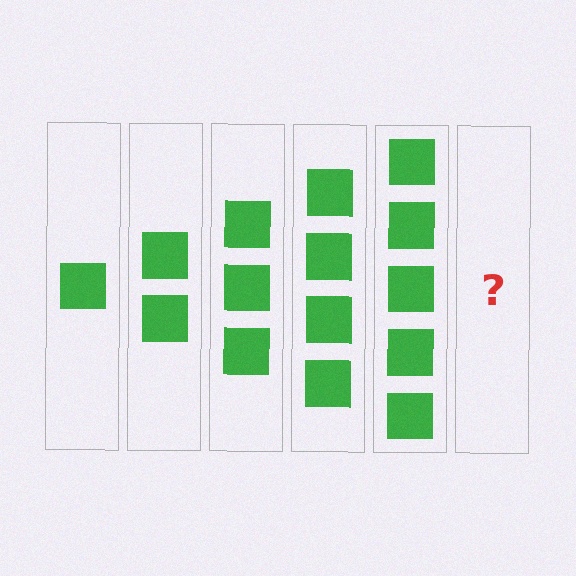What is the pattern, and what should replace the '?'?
The pattern is that each step adds one more square. The '?' should be 6 squares.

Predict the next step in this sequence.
The next step is 6 squares.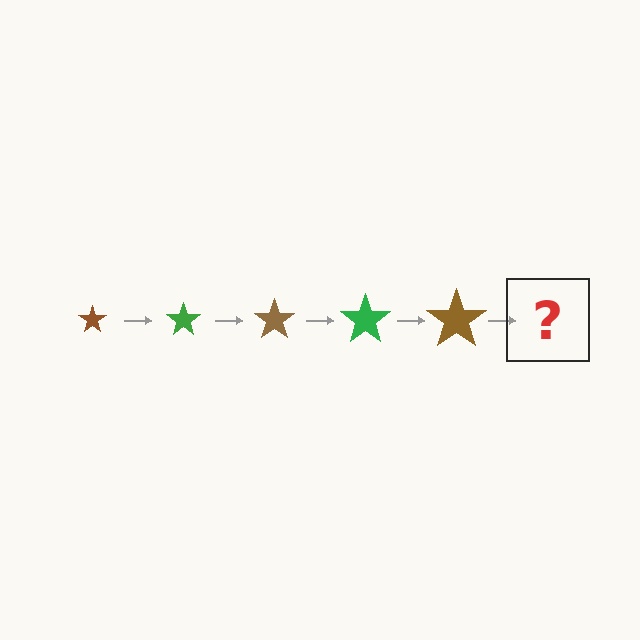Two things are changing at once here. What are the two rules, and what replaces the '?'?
The two rules are that the star grows larger each step and the color cycles through brown and green. The '?' should be a green star, larger than the previous one.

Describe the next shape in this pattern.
It should be a green star, larger than the previous one.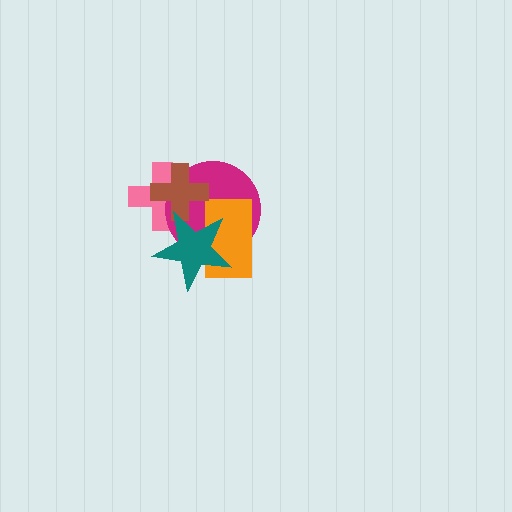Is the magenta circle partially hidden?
Yes, it is partially covered by another shape.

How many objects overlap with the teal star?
4 objects overlap with the teal star.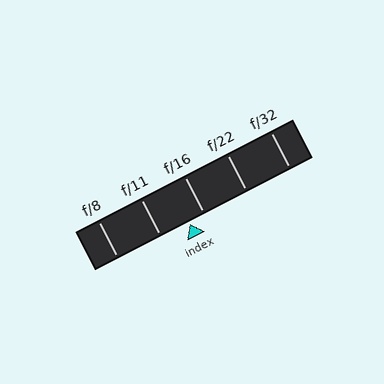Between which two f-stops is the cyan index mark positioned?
The index mark is between f/11 and f/16.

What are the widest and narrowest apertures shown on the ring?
The widest aperture shown is f/8 and the narrowest is f/32.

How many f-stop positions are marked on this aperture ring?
There are 5 f-stop positions marked.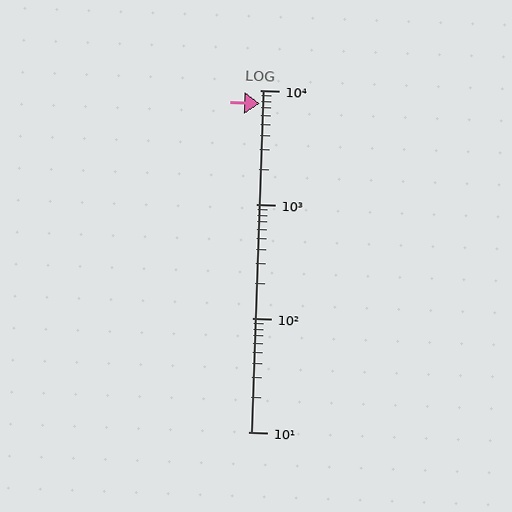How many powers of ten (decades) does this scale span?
The scale spans 3 decades, from 10 to 10000.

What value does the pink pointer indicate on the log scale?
The pointer indicates approximately 7600.